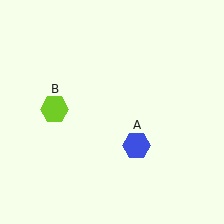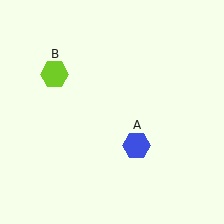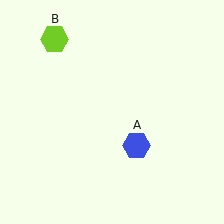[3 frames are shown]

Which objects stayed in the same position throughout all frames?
Blue hexagon (object A) remained stationary.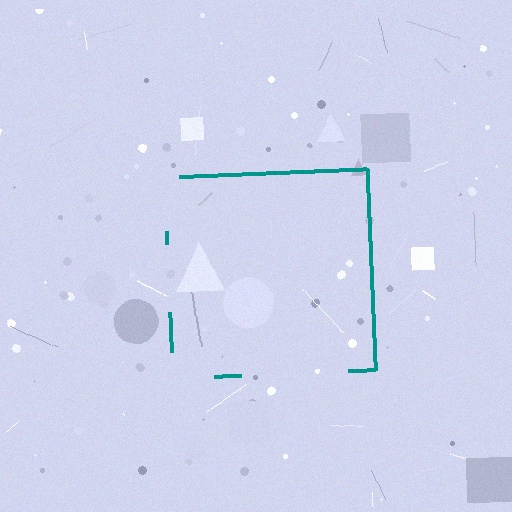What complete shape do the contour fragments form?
The contour fragments form a square.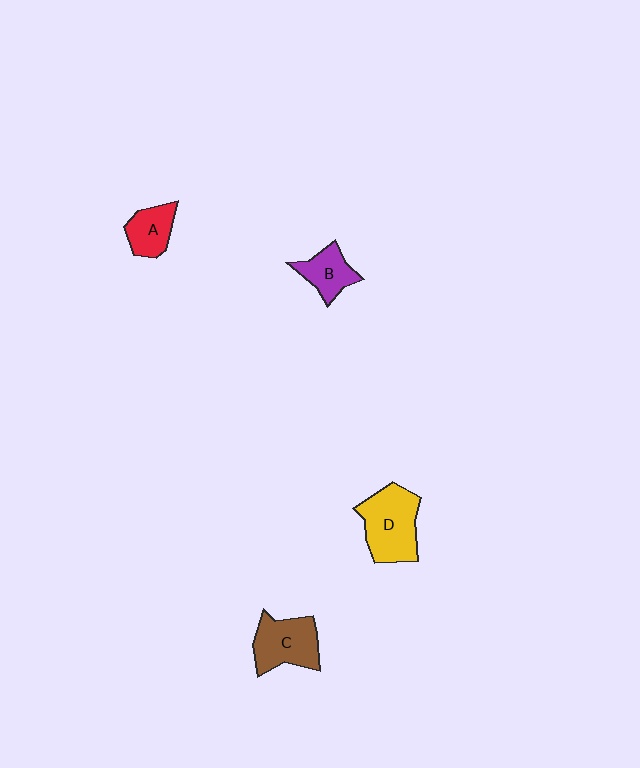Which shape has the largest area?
Shape D (yellow).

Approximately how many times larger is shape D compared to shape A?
Approximately 1.9 times.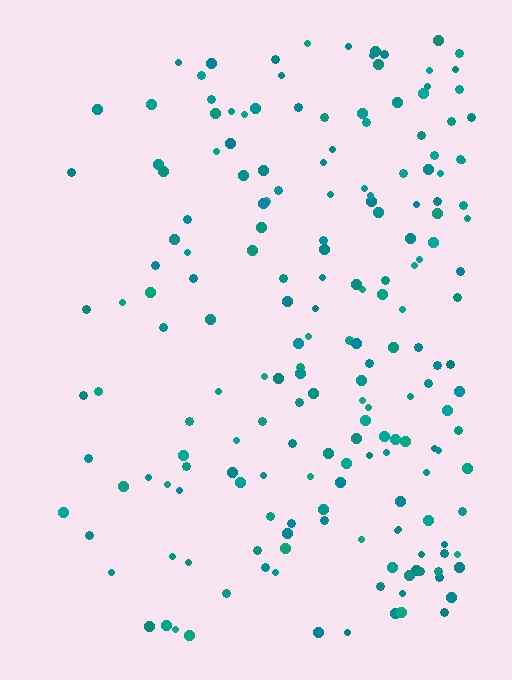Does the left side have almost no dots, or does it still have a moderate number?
Still a moderate number, just noticeably fewer than the right.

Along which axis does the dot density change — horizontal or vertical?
Horizontal.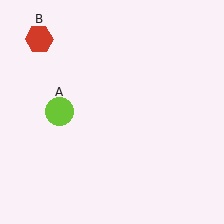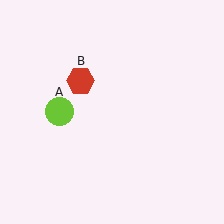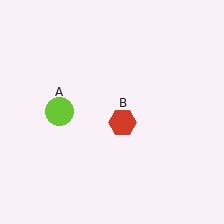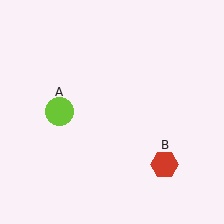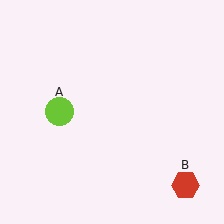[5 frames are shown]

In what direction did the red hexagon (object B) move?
The red hexagon (object B) moved down and to the right.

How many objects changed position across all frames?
1 object changed position: red hexagon (object B).